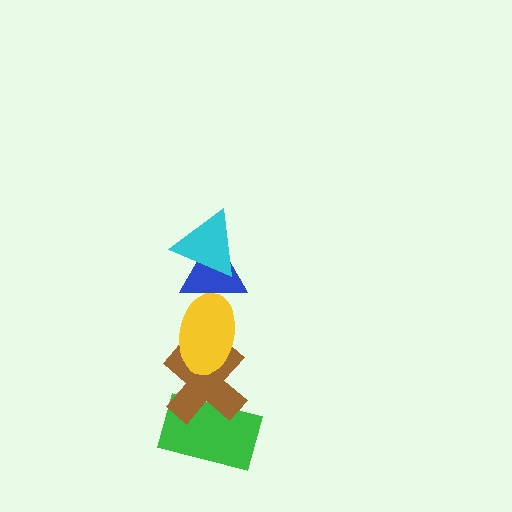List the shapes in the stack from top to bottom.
From top to bottom: the cyan triangle, the blue triangle, the yellow ellipse, the brown cross, the green rectangle.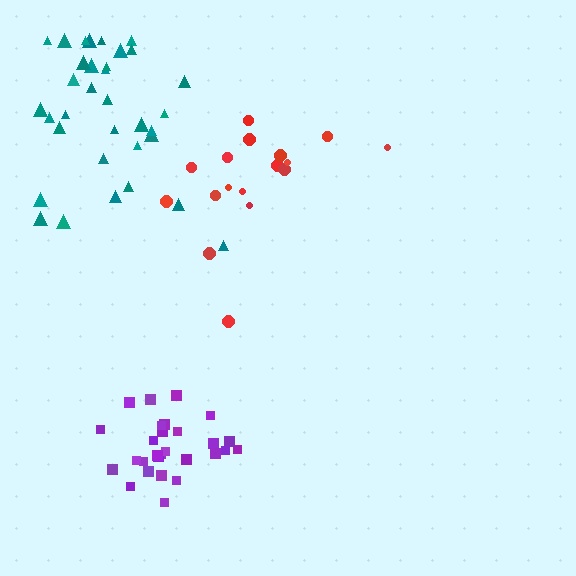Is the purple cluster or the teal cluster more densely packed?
Purple.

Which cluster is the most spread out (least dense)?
Red.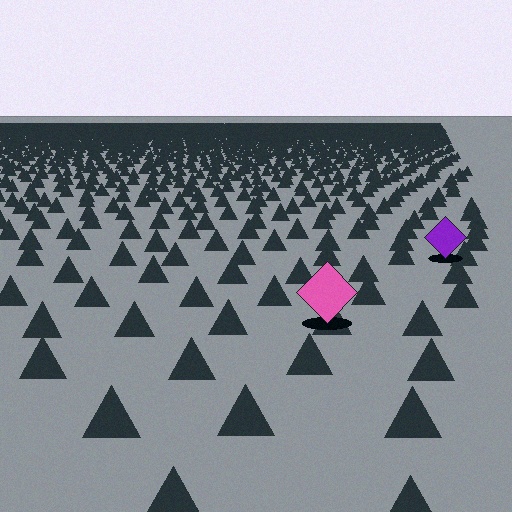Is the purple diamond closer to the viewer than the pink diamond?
No. The pink diamond is closer — you can tell from the texture gradient: the ground texture is coarser near it.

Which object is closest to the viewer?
The pink diamond is closest. The texture marks near it are larger and more spread out.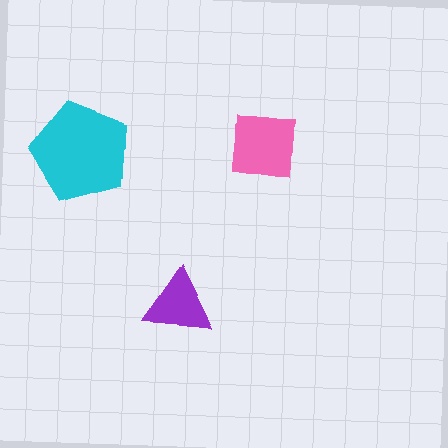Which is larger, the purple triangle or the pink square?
The pink square.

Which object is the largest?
The cyan pentagon.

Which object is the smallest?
The purple triangle.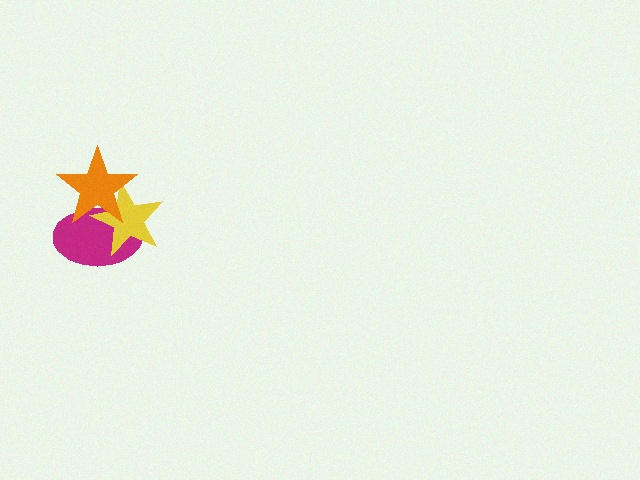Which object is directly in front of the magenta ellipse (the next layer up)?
The yellow star is directly in front of the magenta ellipse.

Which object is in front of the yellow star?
The orange star is in front of the yellow star.